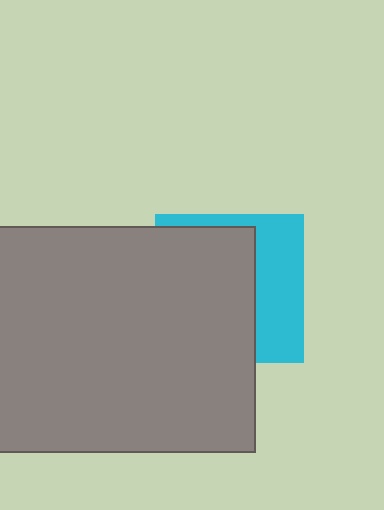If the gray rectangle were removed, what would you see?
You would see the complete cyan square.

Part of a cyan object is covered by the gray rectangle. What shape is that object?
It is a square.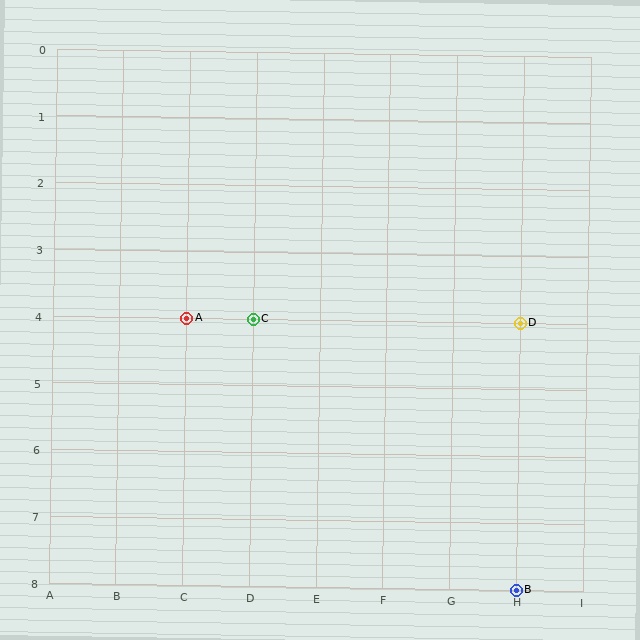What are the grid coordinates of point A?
Point A is at grid coordinates (C, 4).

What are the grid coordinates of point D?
Point D is at grid coordinates (H, 4).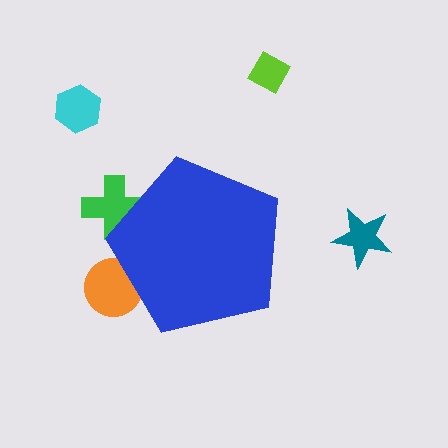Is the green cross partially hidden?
Yes, the green cross is partially hidden behind the blue pentagon.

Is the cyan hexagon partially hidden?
No, the cyan hexagon is fully visible.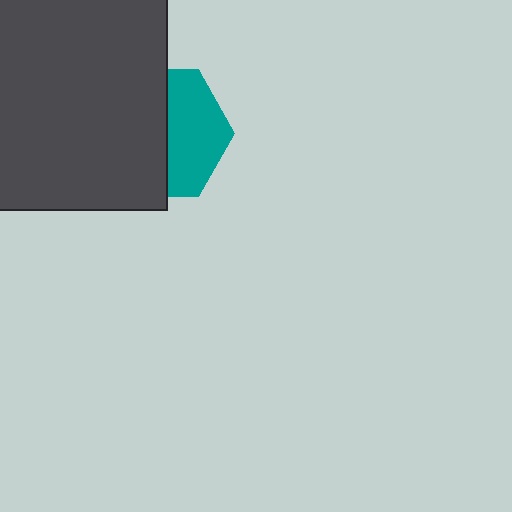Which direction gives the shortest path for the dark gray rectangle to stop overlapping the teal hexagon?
Moving left gives the shortest separation.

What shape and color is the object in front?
The object in front is a dark gray rectangle.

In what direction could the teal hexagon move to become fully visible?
The teal hexagon could move right. That would shift it out from behind the dark gray rectangle entirely.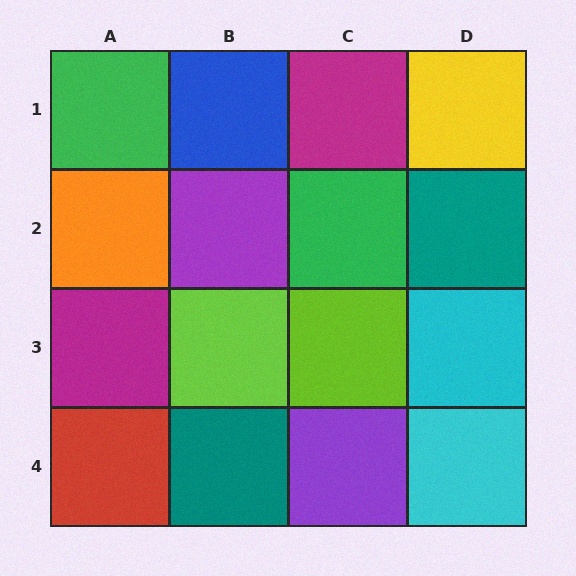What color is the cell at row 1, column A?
Green.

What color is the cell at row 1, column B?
Blue.